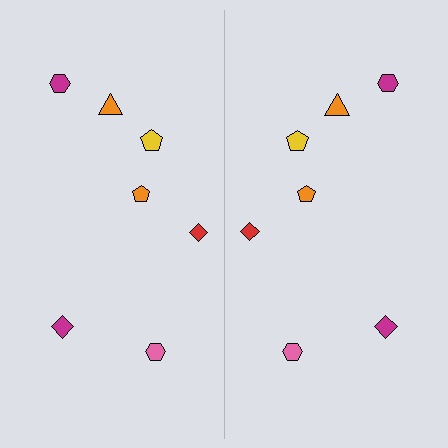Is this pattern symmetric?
Yes, this pattern has bilateral (reflection) symmetry.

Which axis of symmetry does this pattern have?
The pattern has a vertical axis of symmetry running through the center of the image.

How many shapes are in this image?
There are 14 shapes in this image.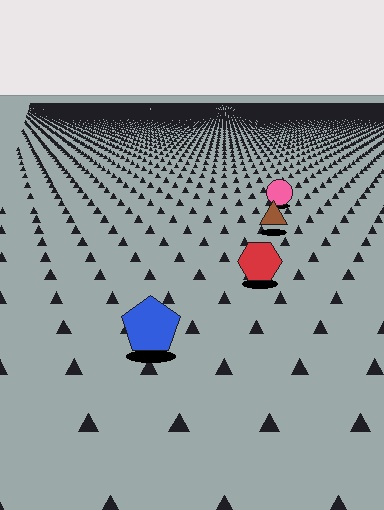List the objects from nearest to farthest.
From nearest to farthest: the blue pentagon, the red hexagon, the brown triangle, the pink circle.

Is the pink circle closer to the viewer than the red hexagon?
No. The red hexagon is closer — you can tell from the texture gradient: the ground texture is coarser near it.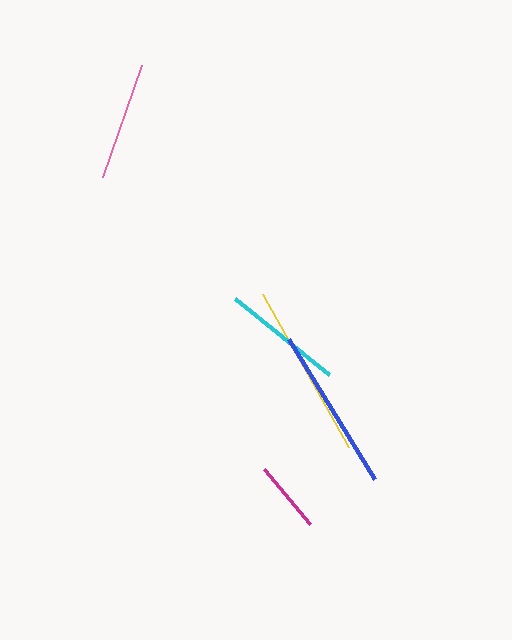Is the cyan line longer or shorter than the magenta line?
The cyan line is longer than the magenta line.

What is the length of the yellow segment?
The yellow segment is approximately 175 pixels long.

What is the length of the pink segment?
The pink segment is approximately 119 pixels long.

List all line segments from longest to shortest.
From longest to shortest: yellow, blue, cyan, pink, magenta.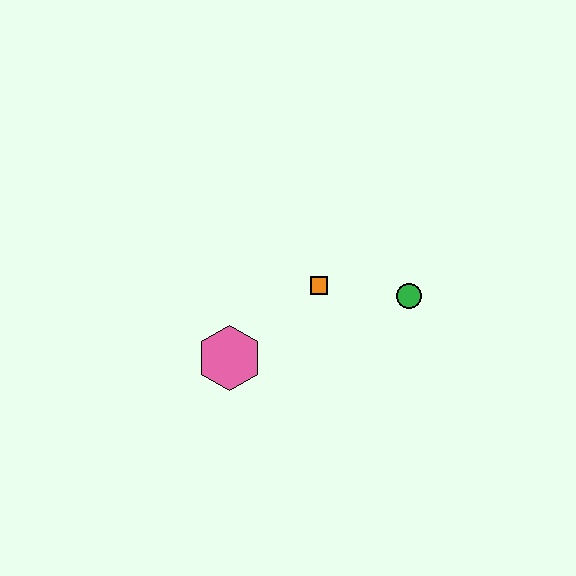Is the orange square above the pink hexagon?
Yes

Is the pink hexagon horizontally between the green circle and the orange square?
No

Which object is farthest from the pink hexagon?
The green circle is farthest from the pink hexagon.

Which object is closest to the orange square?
The green circle is closest to the orange square.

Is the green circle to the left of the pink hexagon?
No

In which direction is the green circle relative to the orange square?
The green circle is to the right of the orange square.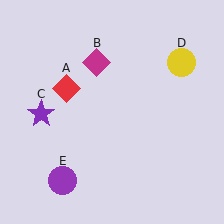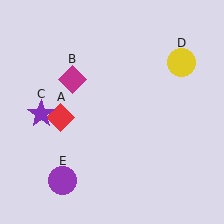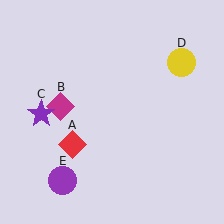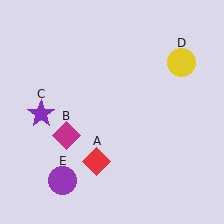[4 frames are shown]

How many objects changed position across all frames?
2 objects changed position: red diamond (object A), magenta diamond (object B).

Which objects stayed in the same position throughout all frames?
Purple star (object C) and yellow circle (object D) and purple circle (object E) remained stationary.